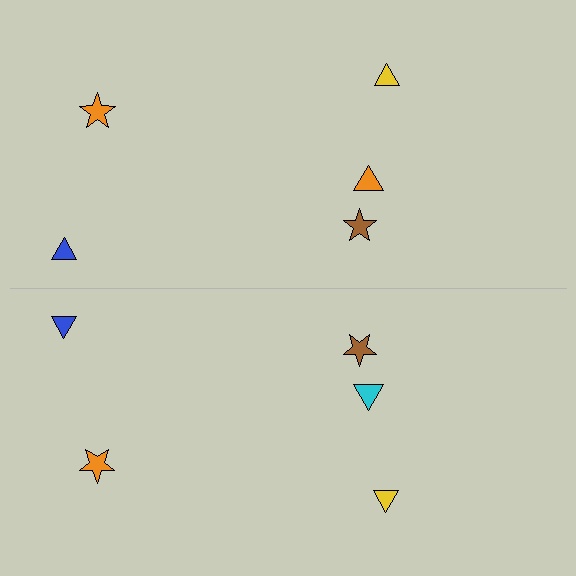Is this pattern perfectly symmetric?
No, the pattern is not perfectly symmetric. The cyan triangle on the bottom side breaks the symmetry — its mirror counterpart is orange.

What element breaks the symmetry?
The cyan triangle on the bottom side breaks the symmetry — its mirror counterpart is orange.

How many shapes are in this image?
There are 10 shapes in this image.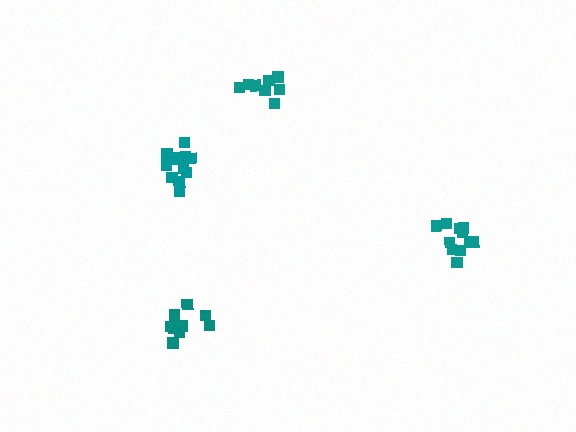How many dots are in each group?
Group 1: 8 dots, Group 2: 11 dots, Group 3: 11 dots, Group 4: 14 dots (44 total).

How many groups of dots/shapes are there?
There are 4 groups.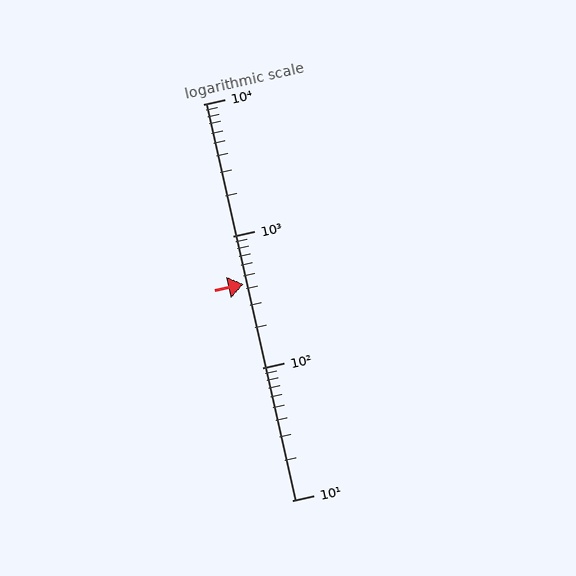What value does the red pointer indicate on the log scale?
The pointer indicates approximately 430.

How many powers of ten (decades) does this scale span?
The scale spans 3 decades, from 10 to 10000.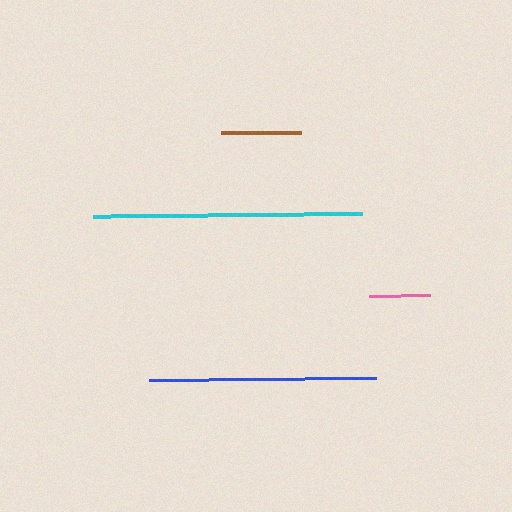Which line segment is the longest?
The cyan line is the longest at approximately 269 pixels.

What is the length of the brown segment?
The brown segment is approximately 80 pixels long.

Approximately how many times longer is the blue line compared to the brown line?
The blue line is approximately 2.8 times the length of the brown line.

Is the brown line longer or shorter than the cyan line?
The cyan line is longer than the brown line.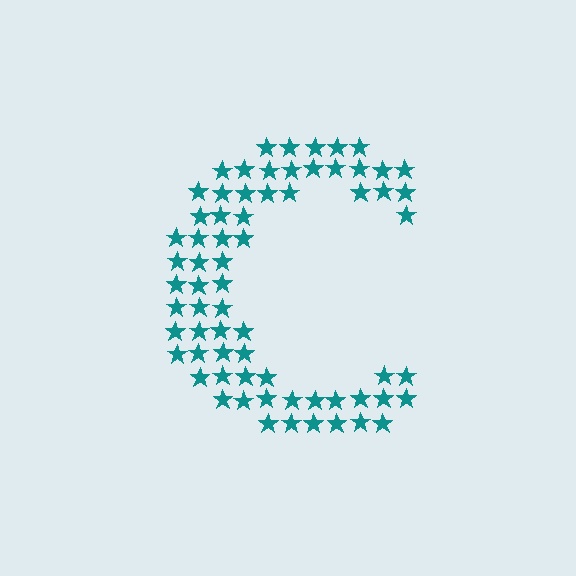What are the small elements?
The small elements are stars.